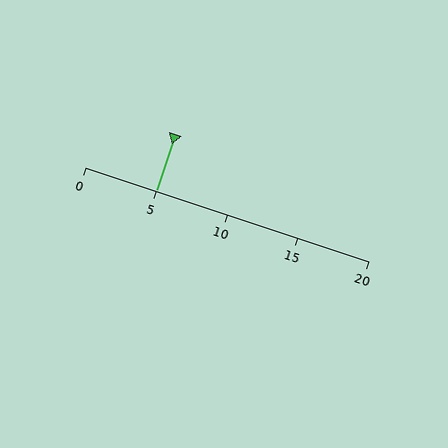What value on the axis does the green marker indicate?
The marker indicates approximately 5.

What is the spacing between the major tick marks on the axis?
The major ticks are spaced 5 apart.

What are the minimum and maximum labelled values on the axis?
The axis runs from 0 to 20.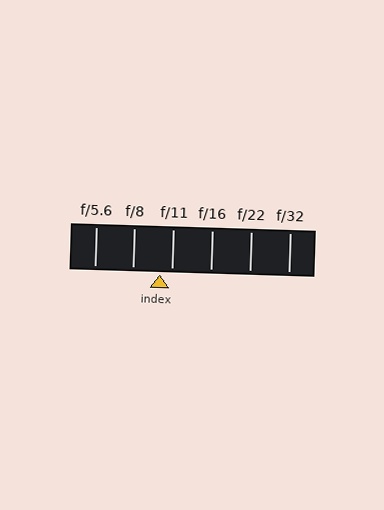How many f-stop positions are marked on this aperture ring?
There are 6 f-stop positions marked.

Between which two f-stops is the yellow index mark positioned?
The index mark is between f/8 and f/11.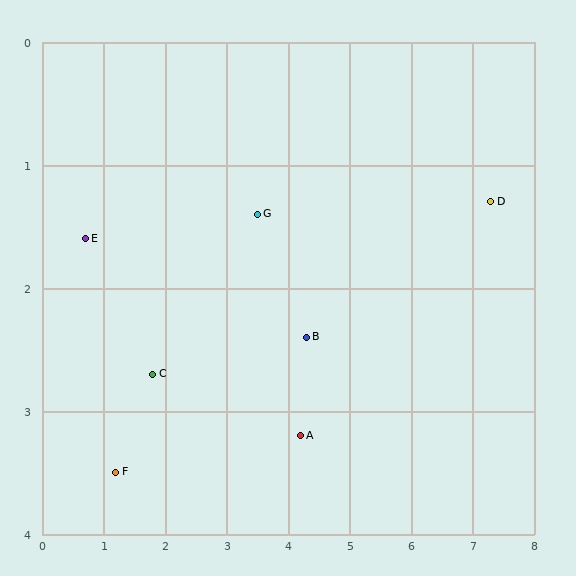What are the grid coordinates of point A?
Point A is at approximately (4.2, 3.2).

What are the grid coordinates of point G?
Point G is at approximately (3.5, 1.4).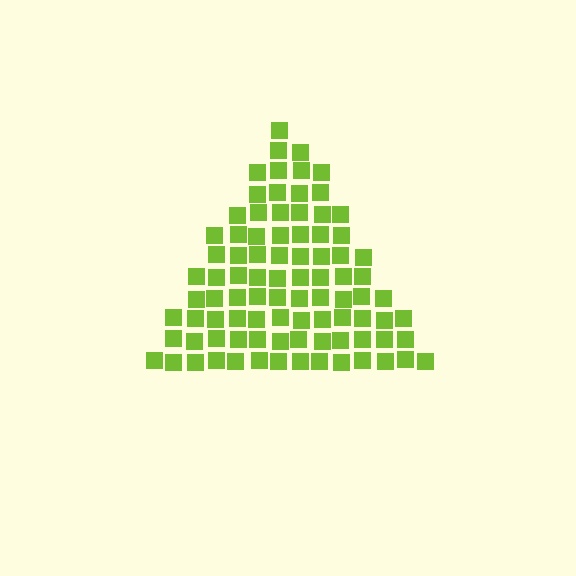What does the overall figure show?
The overall figure shows a triangle.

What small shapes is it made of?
It is made of small squares.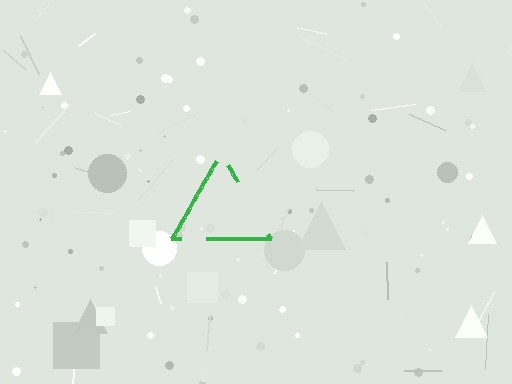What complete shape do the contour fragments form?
The contour fragments form a triangle.